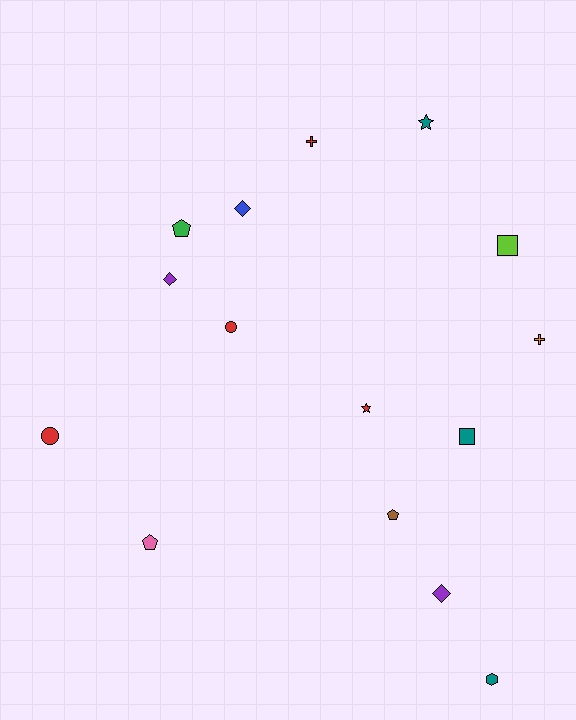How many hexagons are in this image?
There is 1 hexagon.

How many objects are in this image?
There are 15 objects.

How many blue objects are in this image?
There is 1 blue object.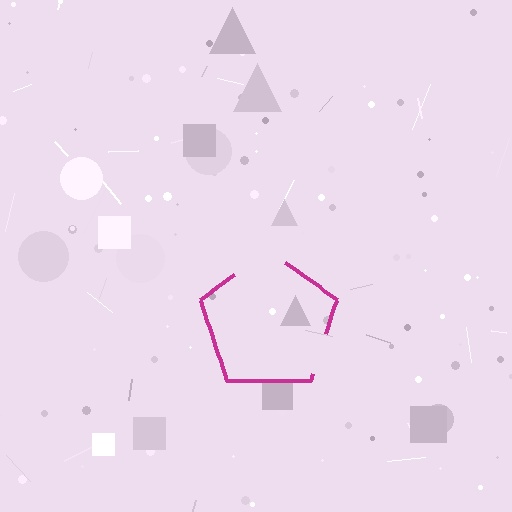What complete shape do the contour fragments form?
The contour fragments form a pentagon.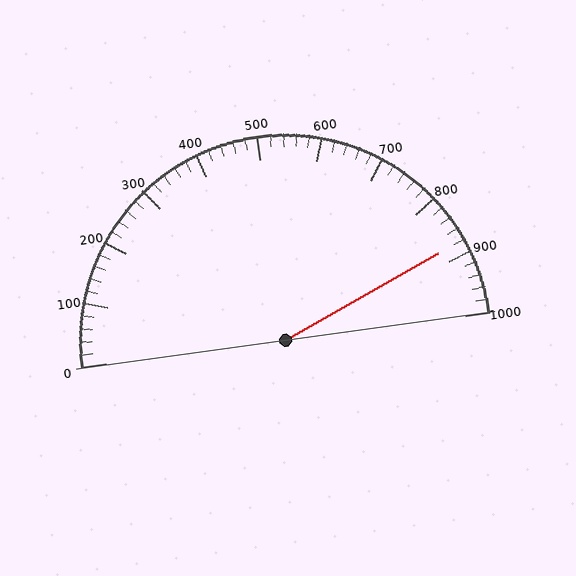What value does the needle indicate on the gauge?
The needle indicates approximately 880.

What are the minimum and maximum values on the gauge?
The gauge ranges from 0 to 1000.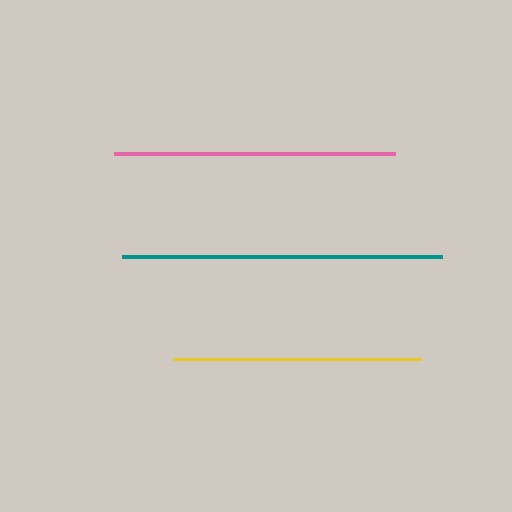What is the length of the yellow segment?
The yellow segment is approximately 247 pixels long.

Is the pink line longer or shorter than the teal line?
The teal line is longer than the pink line.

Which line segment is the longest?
The teal line is the longest at approximately 320 pixels.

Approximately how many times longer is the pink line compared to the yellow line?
The pink line is approximately 1.1 times the length of the yellow line.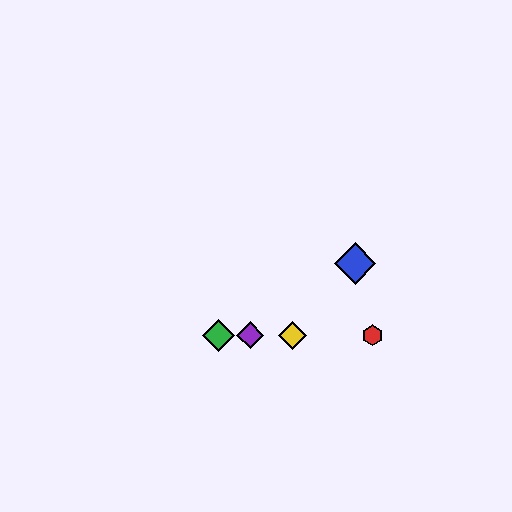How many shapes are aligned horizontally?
4 shapes (the red hexagon, the green diamond, the yellow diamond, the purple diamond) are aligned horizontally.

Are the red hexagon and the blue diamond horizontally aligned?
No, the red hexagon is at y≈335 and the blue diamond is at y≈264.